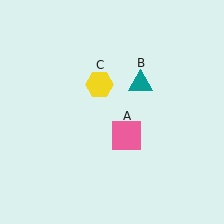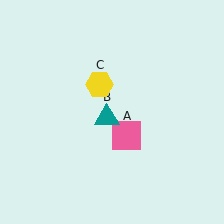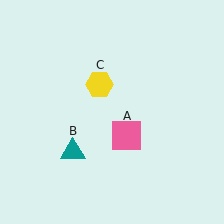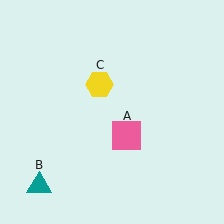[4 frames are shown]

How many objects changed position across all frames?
1 object changed position: teal triangle (object B).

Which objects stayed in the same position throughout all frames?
Pink square (object A) and yellow hexagon (object C) remained stationary.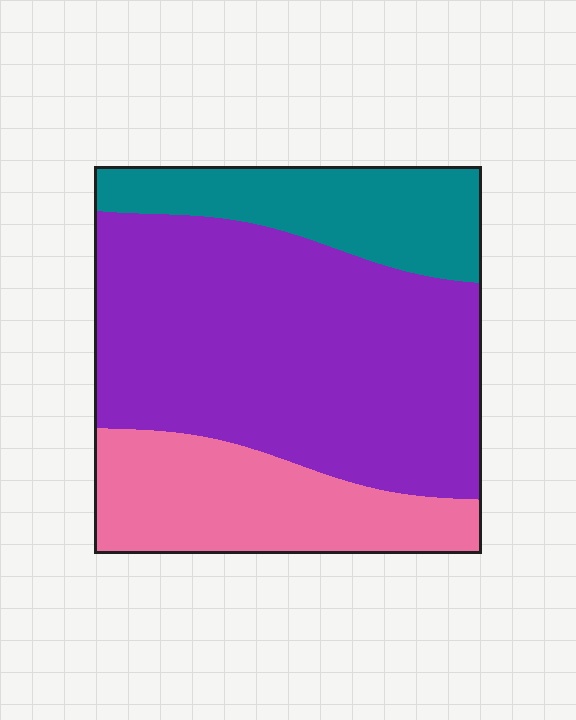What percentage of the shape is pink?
Pink takes up about one quarter (1/4) of the shape.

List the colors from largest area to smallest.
From largest to smallest: purple, pink, teal.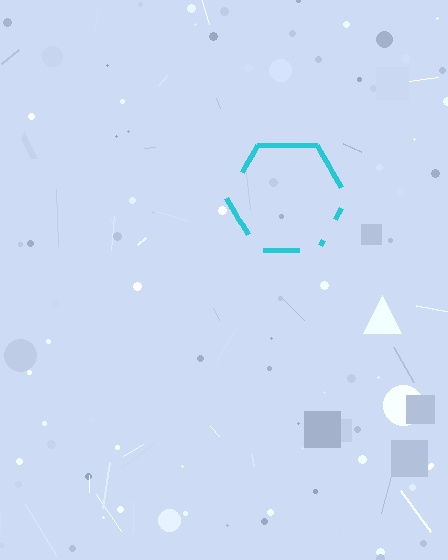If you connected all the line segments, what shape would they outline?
They would outline a hexagon.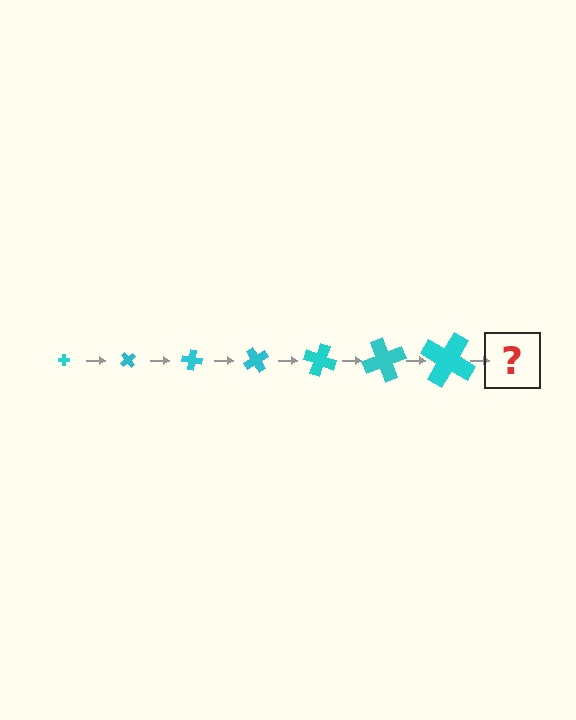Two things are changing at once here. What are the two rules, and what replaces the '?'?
The two rules are that the cross grows larger each step and it rotates 50 degrees each step. The '?' should be a cross, larger than the previous one and rotated 350 degrees from the start.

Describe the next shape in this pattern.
It should be a cross, larger than the previous one and rotated 350 degrees from the start.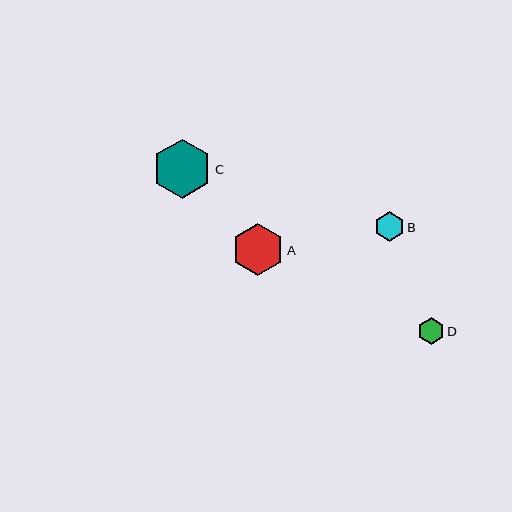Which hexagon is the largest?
Hexagon C is the largest with a size of approximately 59 pixels.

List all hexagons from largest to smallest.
From largest to smallest: C, A, B, D.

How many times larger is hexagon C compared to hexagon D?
Hexagon C is approximately 2.2 times the size of hexagon D.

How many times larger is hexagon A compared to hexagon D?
Hexagon A is approximately 1.9 times the size of hexagon D.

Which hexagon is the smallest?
Hexagon D is the smallest with a size of approximately 27 pixels.